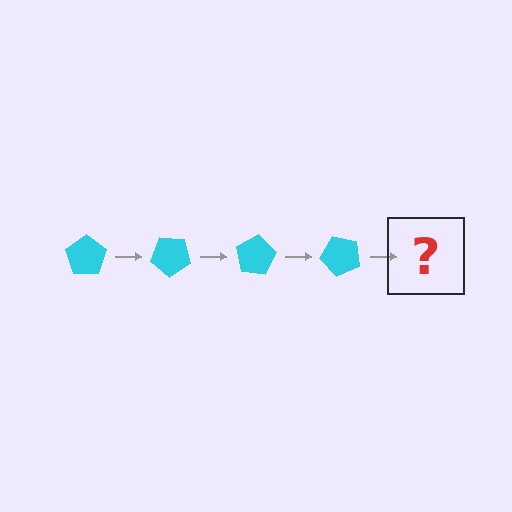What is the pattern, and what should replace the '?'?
The pattern is that the pentagon rotates 40 degrees each step. The '?' should be a cyan pentagon rotated 160 degrees.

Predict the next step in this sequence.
The next step is a cyan pentagon rotated 160 degrees.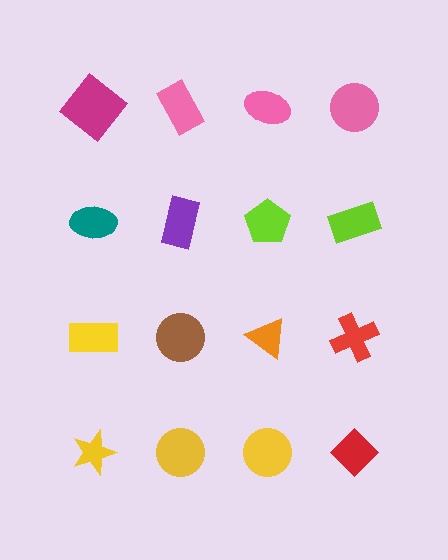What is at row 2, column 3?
A lime pentagon.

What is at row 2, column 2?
A purple rectangle.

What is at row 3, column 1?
A yellow rectangle.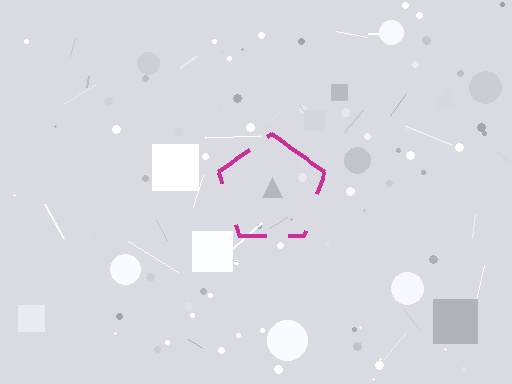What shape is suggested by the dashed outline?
The dashed outline suggests a pentagon.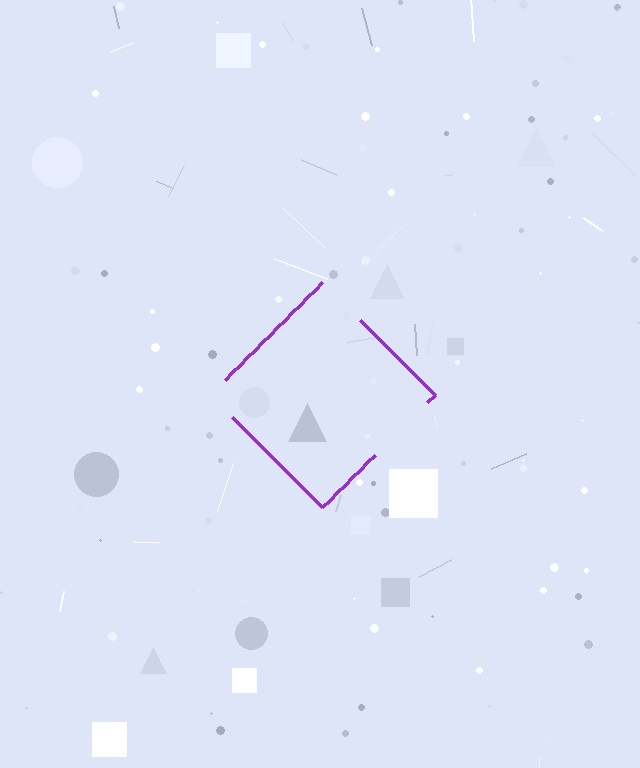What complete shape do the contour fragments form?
The contour fragments form a diamond.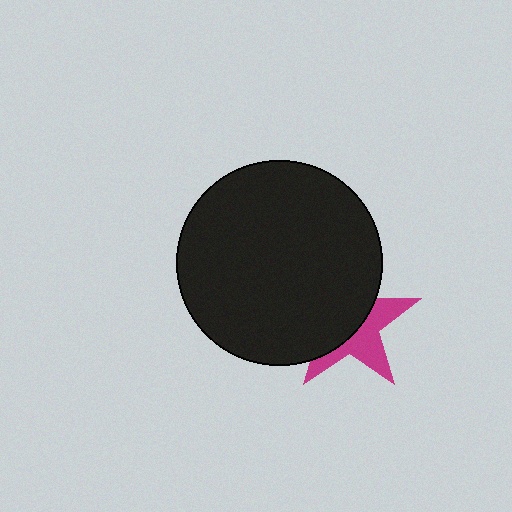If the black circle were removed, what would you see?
You would see the complete magenta star.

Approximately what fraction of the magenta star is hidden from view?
Roughly 57% of the magenta star is hidden behind the black circle.